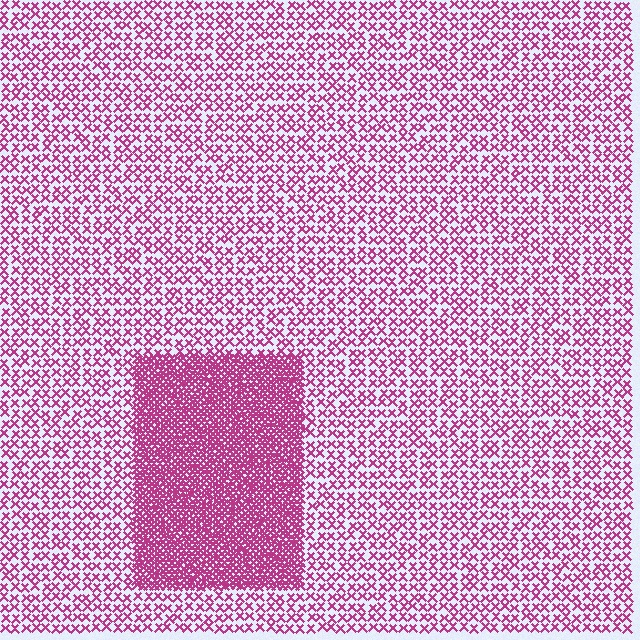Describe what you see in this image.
The image contains small magenta elements arranged at two different densities. A rectangle-shaped region is visible where the elements are more densely packed than the surrounding area.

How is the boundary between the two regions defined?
The boundary is defined by a change in element density (approximately 3.1x ratio). All elements are the same color, size, and shape.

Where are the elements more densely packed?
The elements are more densely packed inside the rectangle boundary.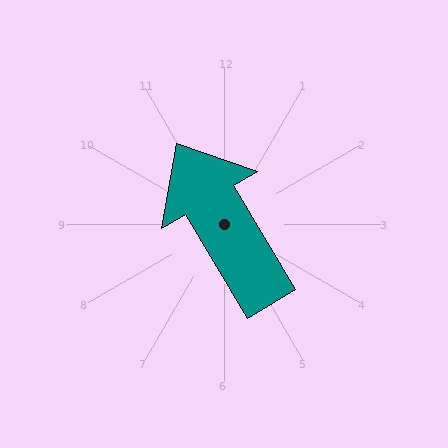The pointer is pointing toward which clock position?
Roughly 11 o'clock.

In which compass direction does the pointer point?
Northwest.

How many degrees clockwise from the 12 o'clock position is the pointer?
Approximately 329 degrees.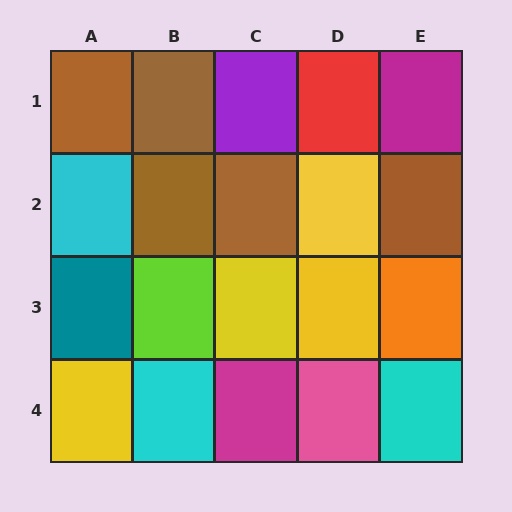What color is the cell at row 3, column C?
Yellow.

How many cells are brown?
5 cells are brown.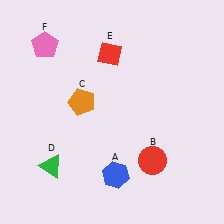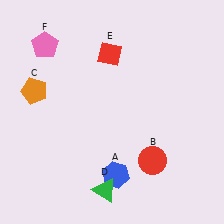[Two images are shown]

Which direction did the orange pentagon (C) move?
The orange pentagon (C) moved left.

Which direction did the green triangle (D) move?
The green triangle (D) moved right.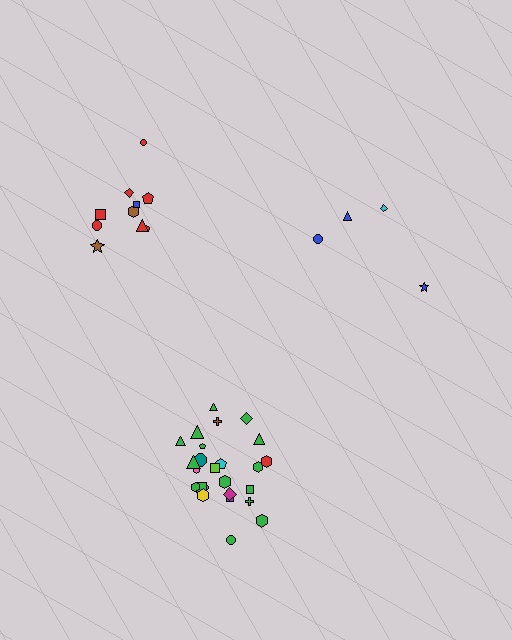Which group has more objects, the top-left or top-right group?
The top-left group.